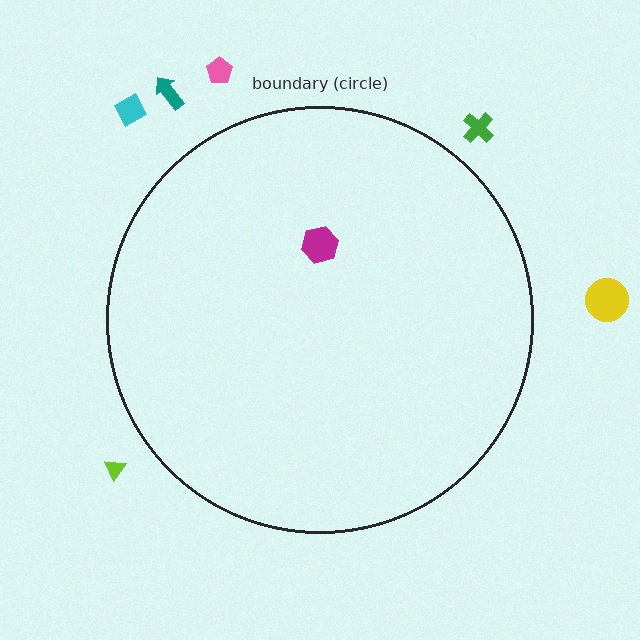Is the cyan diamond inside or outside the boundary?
Outside.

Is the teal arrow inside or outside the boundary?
Outside.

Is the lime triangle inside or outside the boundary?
Outside.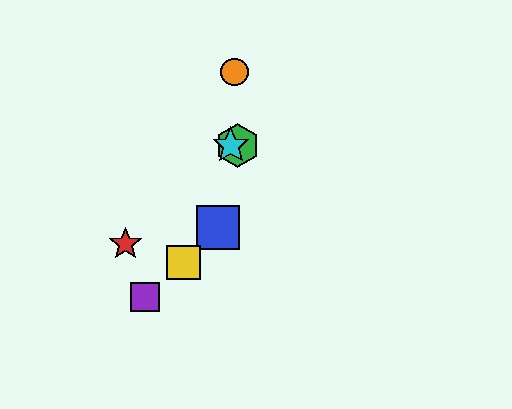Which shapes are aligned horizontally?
The green hexagon, the cyan star are aligned horizontally.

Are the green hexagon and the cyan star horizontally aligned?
Yes, both are at y≈146.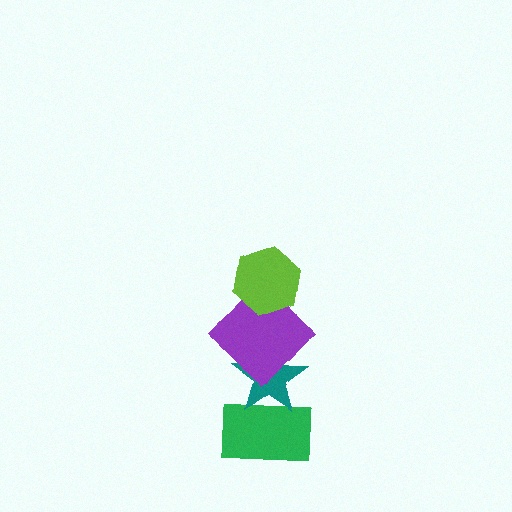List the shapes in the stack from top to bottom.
From top to bottom: the lime hexagon, the purple diamond, the teal star, the green rectangle.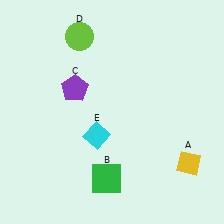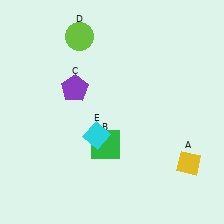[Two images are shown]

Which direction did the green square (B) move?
The green square (B) moved up.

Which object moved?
The green square (B) moved up.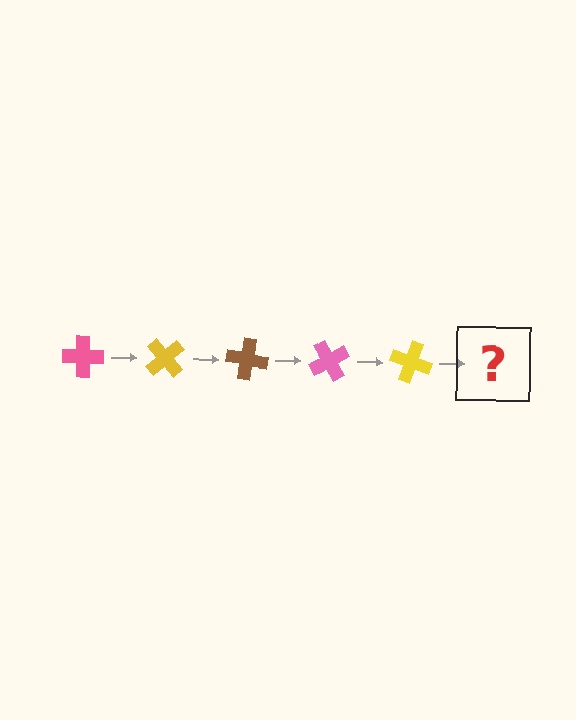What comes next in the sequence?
The next element should be a brown cross, rotated 250 degrees from the start.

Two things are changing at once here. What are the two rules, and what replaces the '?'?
The two rules are that it rotates 50 degrees each step and the color cycles through pink, yellow, and brown. The '?' should be a brown cross, rotated 250 degrees from the start.